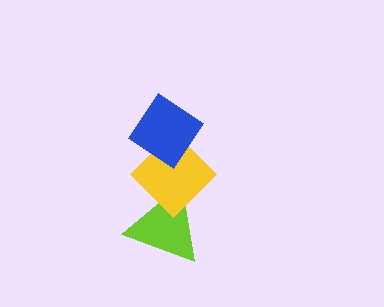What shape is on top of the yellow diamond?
The blue diamond is on top of the yellow diamond.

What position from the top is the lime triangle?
The lime triangle is 3rd from the top.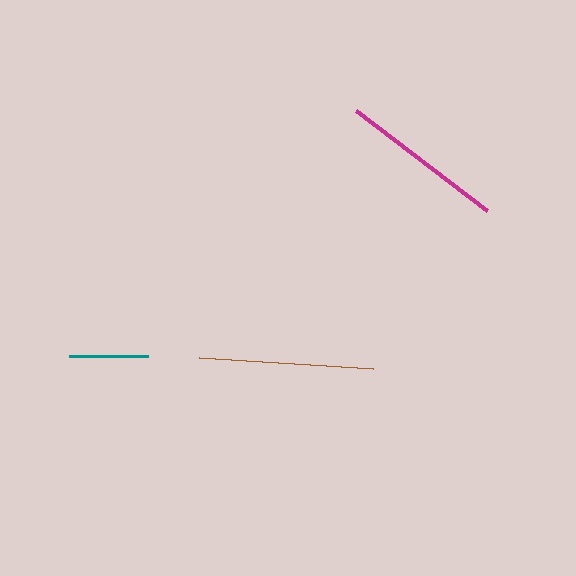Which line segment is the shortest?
The teal line is the shortest at approximately 79 pixels.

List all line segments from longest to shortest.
From longest to shortest: brown, magenta, teal.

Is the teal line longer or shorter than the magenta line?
The magenta line is longer than the teal line.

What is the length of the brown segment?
The brown segment is approximately 174 pixels long.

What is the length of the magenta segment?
The magenta segment is approximately 164 pixels long.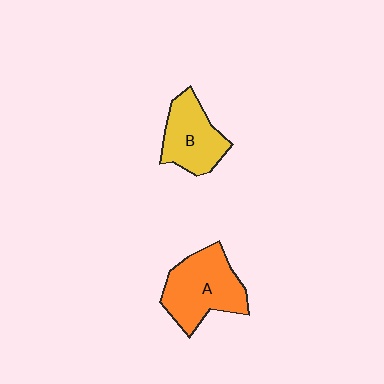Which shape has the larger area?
Shape A (orange).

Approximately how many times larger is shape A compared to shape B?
Approximately 1.3 times.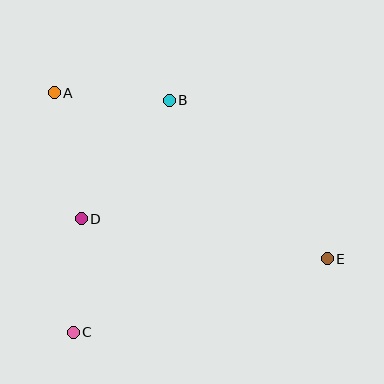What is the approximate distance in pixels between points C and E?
The distance between C and E is approximately 264 pixels.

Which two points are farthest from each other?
Points A and E are farthest from each other.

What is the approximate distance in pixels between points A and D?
The distance between A and D is approximately 129 pixels.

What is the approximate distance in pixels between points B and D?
The distance between B and D is approximately 148 pixels.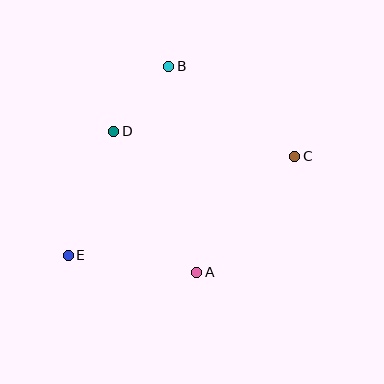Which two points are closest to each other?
Points B and D are closest to each other.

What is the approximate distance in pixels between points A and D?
The distance between A and D is approximately 164 pixels.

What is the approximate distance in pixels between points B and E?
The distance between B and E is approximately 214 pixels.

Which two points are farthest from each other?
Points C and E are farthest from each other.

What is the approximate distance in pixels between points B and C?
The distance between B and C is approximately 155 pixels.